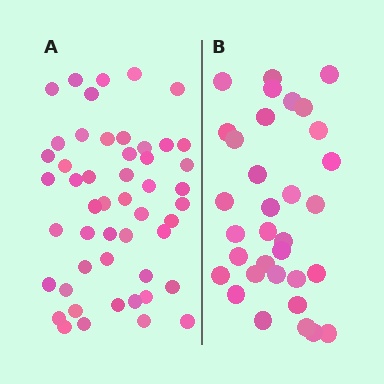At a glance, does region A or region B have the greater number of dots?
Region A (the left region) has more dots.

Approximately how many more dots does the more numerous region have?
Region A has approximately 15 more dots than region B.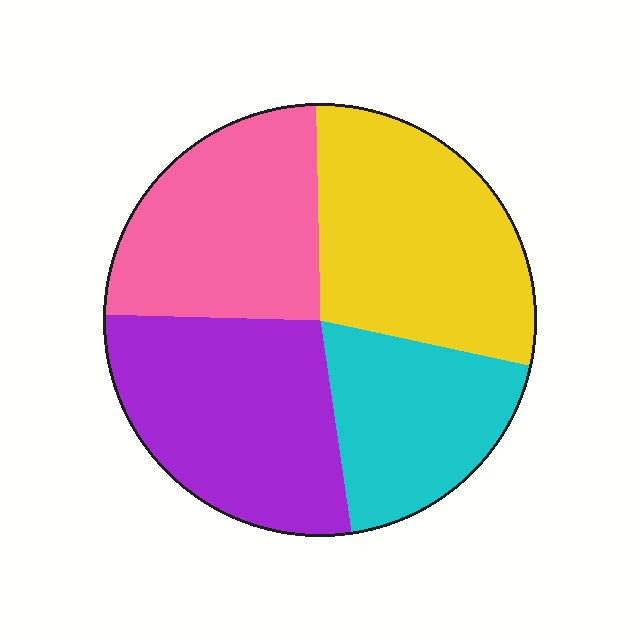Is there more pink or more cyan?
Pink.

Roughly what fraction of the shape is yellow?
Yellow takes up about one quarter (1/4) of the shape.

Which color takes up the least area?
Cyan, at roughly 20%.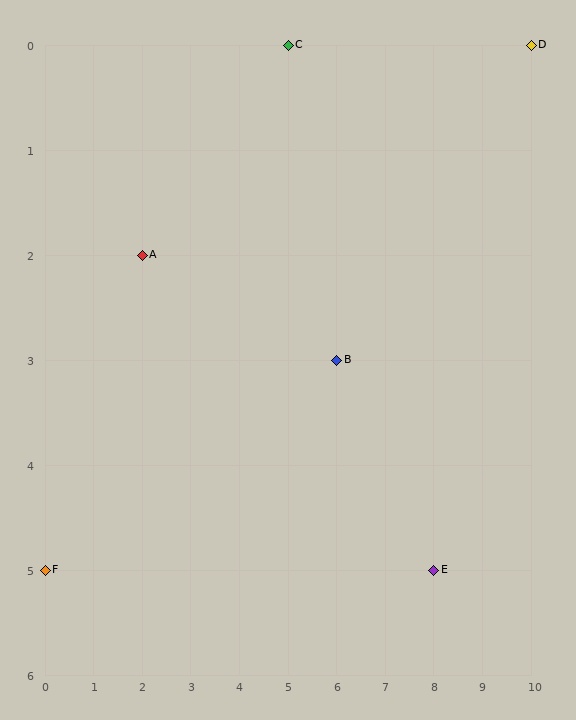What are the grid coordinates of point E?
Point E is at grid coordinates (8, 5).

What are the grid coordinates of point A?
Point A is at grid coordinates (2, 2).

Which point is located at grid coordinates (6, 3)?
Point B is at (6, 3).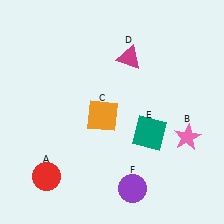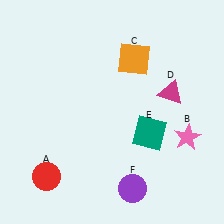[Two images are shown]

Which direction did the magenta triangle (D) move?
The magenta triangle (D) moved right.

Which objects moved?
The objects that moved are: the orange square (C), the magenta triangle (D).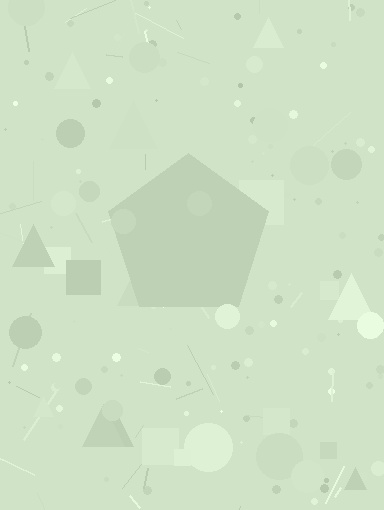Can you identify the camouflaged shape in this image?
The camouflaged shape is a pentagon.